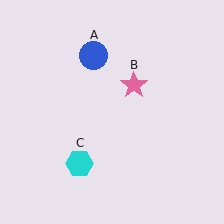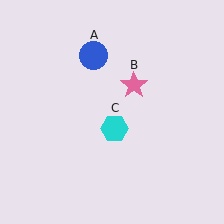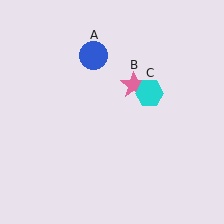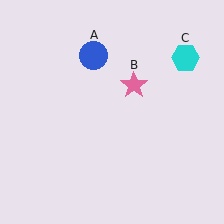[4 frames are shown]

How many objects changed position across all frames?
1 object changed position: cyan hexagon (object C).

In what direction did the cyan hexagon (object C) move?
The cyan hexagon (object C) moved up and to the right.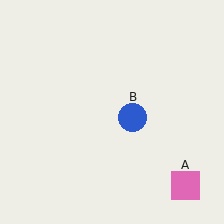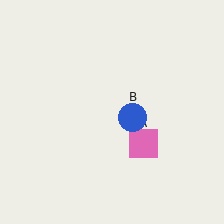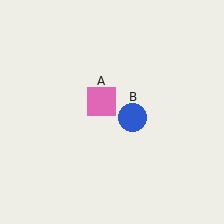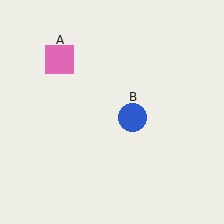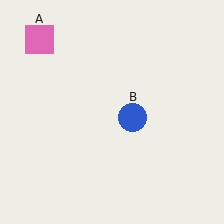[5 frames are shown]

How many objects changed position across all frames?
1 object changed position: pink square (object A).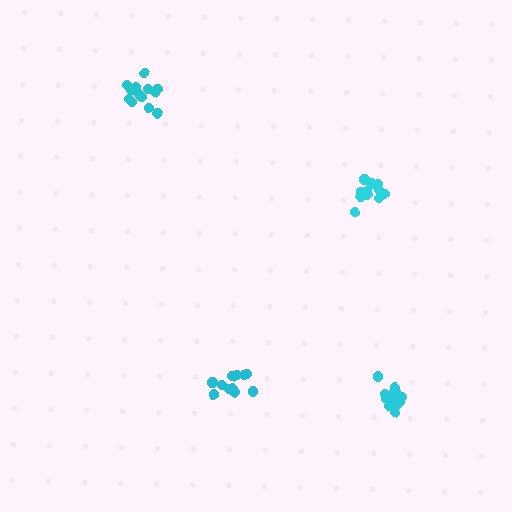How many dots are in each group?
Group 1: 14 dots, Group 2: 16 dots, Group 3: 12 dots, Group 4: 14 dots (56 total).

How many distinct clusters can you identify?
There are 4 distinct clusters.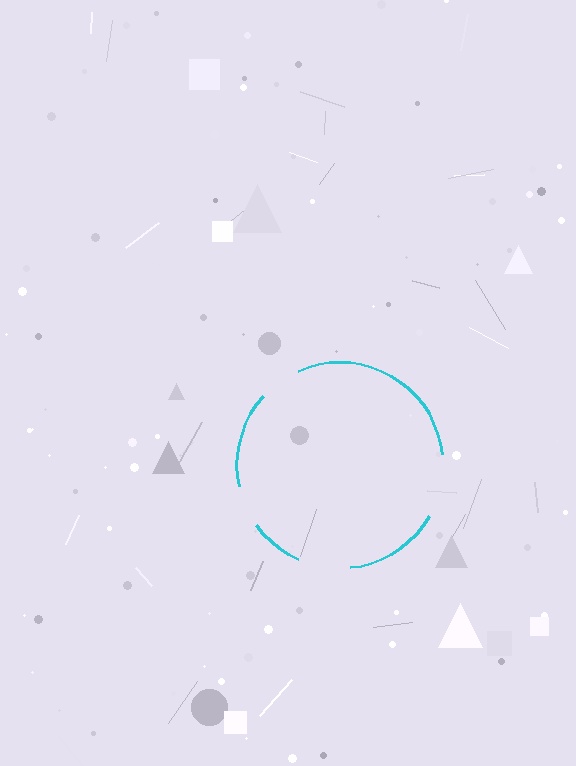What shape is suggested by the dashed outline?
The dashed outline suggests a circle.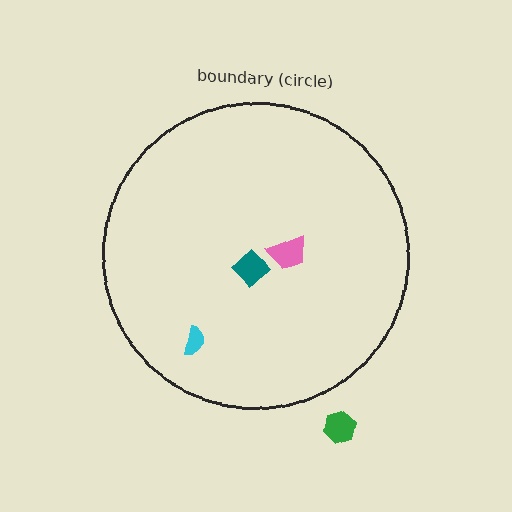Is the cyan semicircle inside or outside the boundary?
Inside.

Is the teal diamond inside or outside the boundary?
Inside.